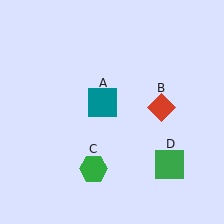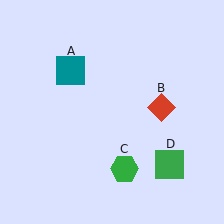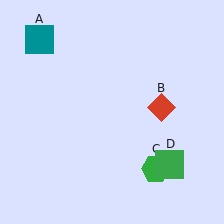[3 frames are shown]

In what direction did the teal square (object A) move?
The teal square (object A) moved up and to the left.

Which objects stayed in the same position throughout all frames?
Red diamond (object B) and green square (object D) remained stationary.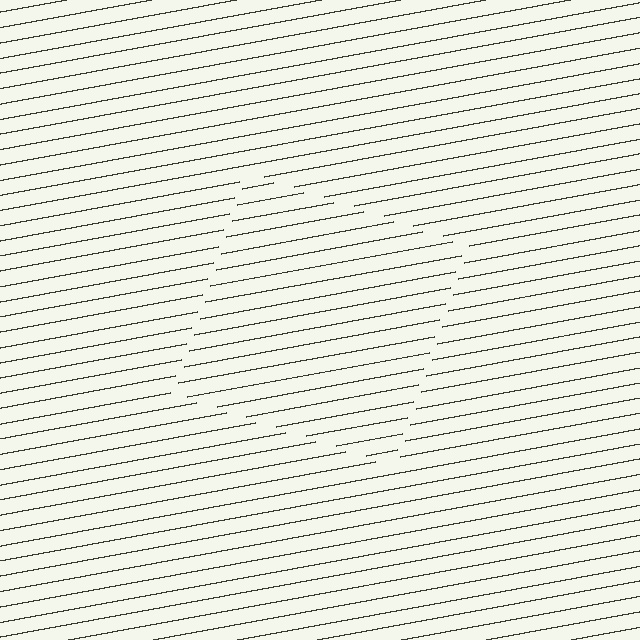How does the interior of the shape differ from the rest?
The interior of the shape contains the same grating, shifted by half a period — the contour is defined by the phase discontinuity where line-ends from the inner and outer gratings abut.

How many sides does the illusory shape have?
4 sides — the line-ends trace a square.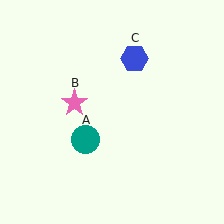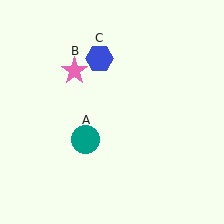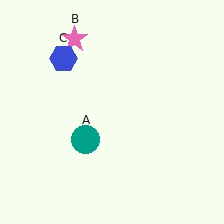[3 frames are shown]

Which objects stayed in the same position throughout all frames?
Teal circle (object A) remained stationary.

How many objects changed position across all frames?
2 objects changed position: pink star (object B), blue hexagon (object C).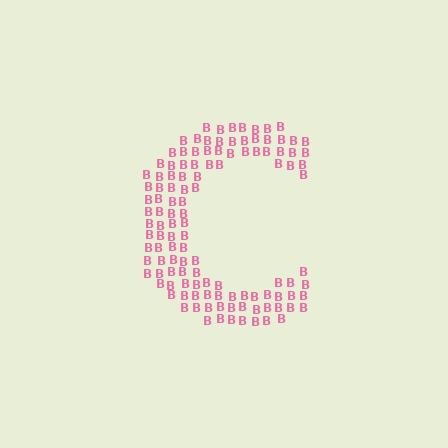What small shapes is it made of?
It is made of small letter B's.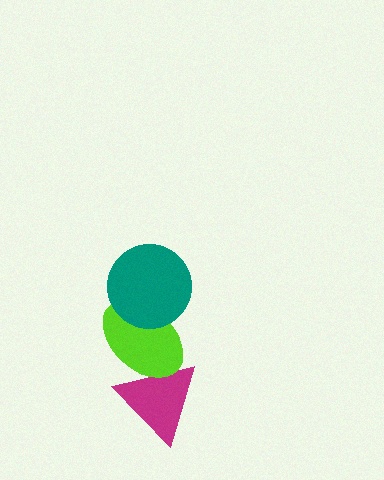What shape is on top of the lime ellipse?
The teal circle is on top of the lime ellipse.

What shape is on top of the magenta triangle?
The lime ellipse is on top of the magenta triangle.